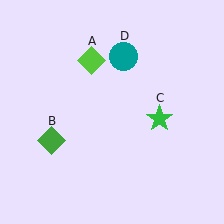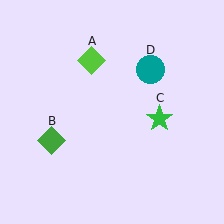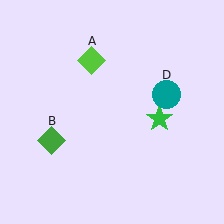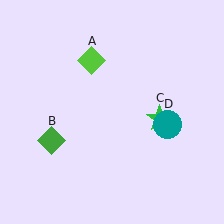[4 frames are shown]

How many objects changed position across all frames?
1 object changed position: teal circle (object D).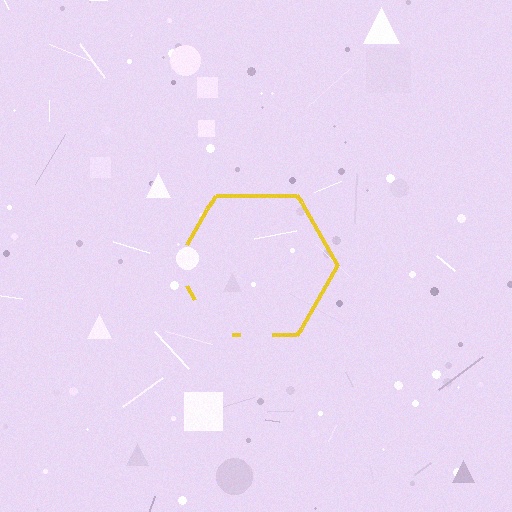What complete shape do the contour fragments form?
The contour fragments form a hexagon.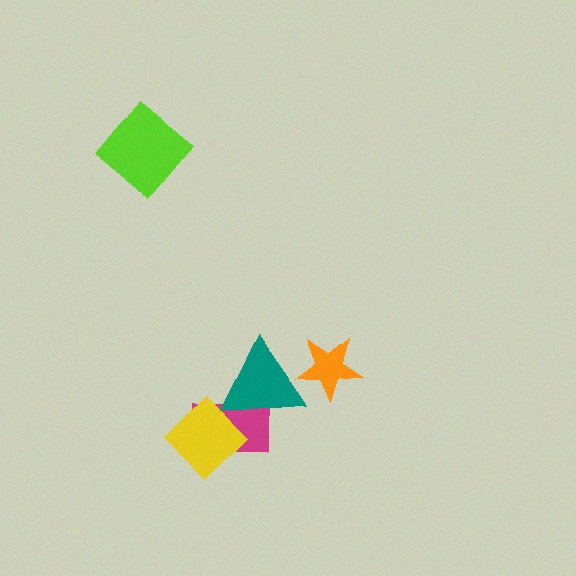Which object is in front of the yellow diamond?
The teal triangle is in front of the yellow diamond.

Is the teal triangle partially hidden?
No, no other shape covers it.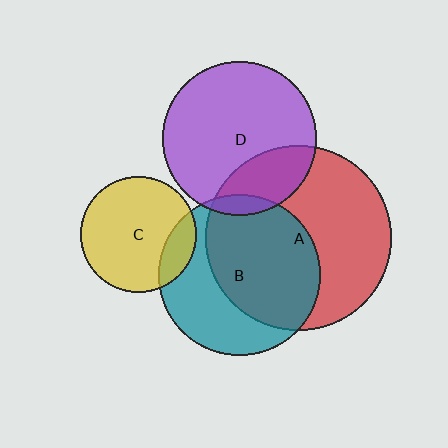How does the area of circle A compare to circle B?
Approximately 1.3 times.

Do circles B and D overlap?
Yes.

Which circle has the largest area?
Circle A (red).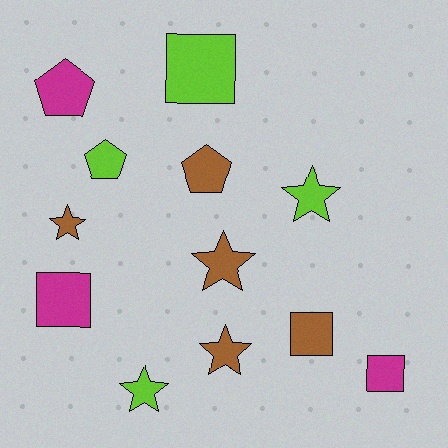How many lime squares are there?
There is 1 lime square.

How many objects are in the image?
There are 12 objects.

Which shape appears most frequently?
Star, with 5 objects.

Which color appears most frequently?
Brown, with 5 objects.